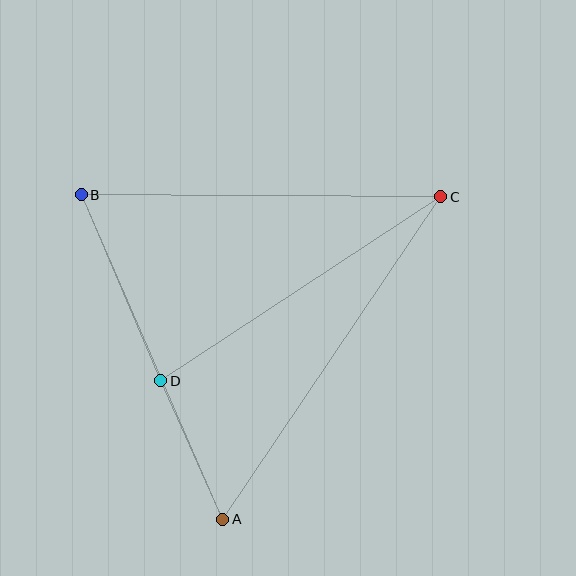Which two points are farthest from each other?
Points A and C are farthest from each other.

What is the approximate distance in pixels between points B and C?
The distance between B and C is approximately 360 pixels.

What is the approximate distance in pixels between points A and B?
The distance between A and B is approximately 354 pixels.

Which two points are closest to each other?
Points A and D are closest to each other.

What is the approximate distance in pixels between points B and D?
The distance between B and D is approximately 202 pixels.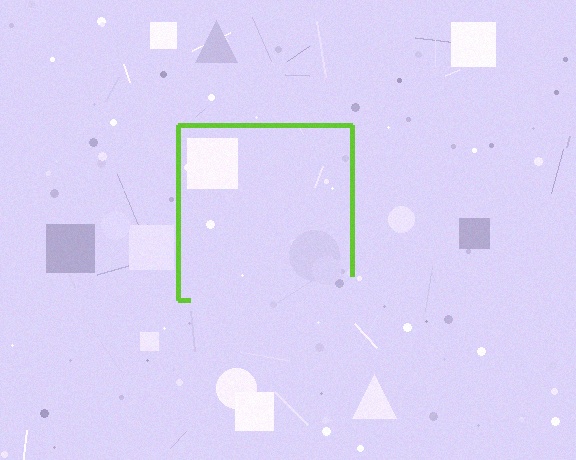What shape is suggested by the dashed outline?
The dashed outline suggests a square.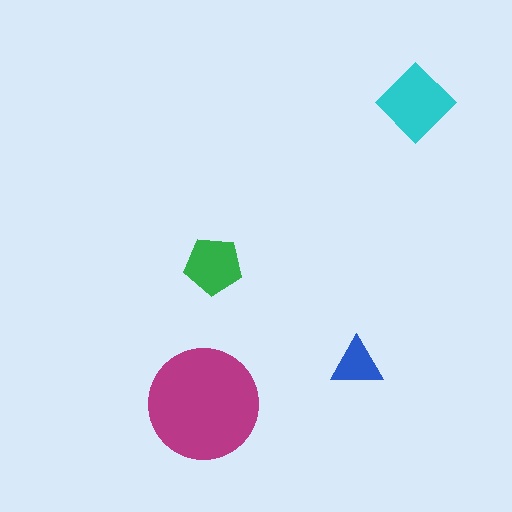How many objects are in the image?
There are 4 objects in the image.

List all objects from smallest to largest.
The blue triangle, the green pentagon, the cyan diamond, the magenta circle.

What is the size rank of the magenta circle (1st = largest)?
1st.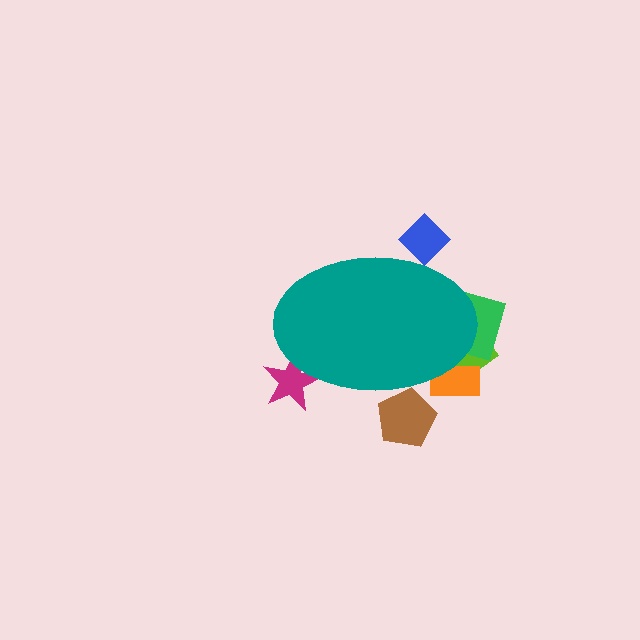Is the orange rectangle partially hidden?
Yes, the orange rectangle is partially hidden behind the teal ellipse.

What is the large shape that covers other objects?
A teal ellipse.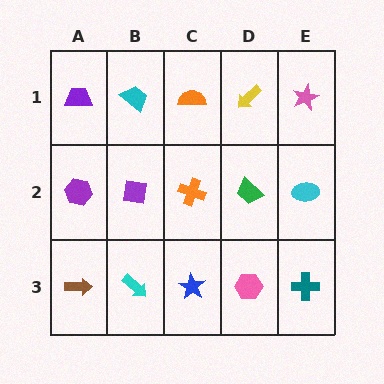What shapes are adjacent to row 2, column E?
A pink star (row 1, column E), a teal cross (row 3, column E), a green trapezoid (row 2, column D).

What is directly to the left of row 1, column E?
A yellow arrow.